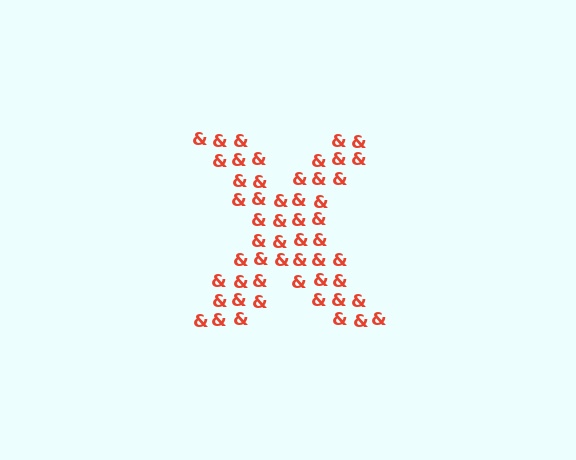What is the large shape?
The large shape is the letter X.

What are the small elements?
The small elements are ampersands.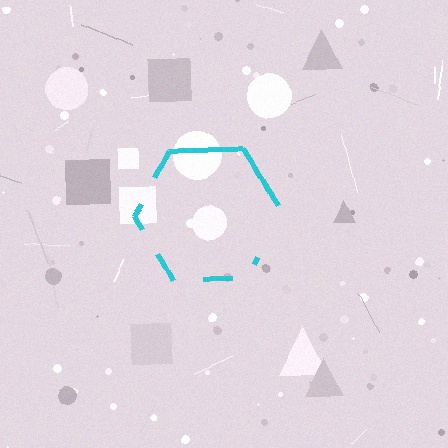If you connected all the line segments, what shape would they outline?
They would outline a hexagon.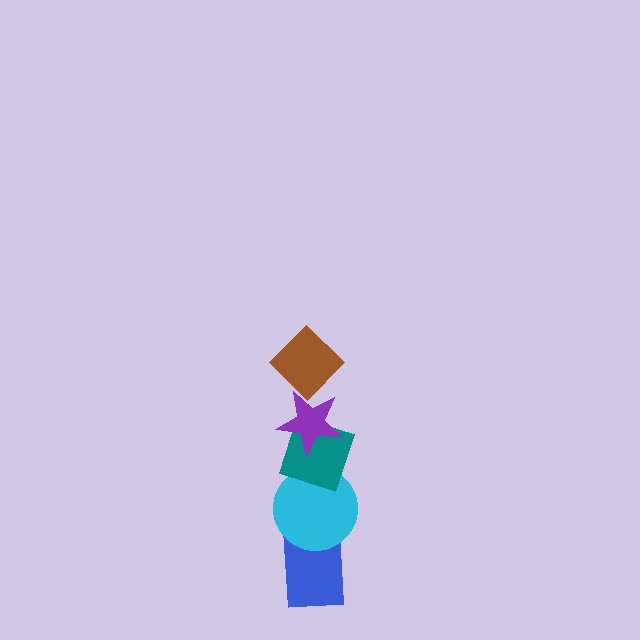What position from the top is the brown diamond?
The brown diamond is 1st from the top.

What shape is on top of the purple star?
The brown diamond is on top of the purple star.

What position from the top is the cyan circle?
The cyan circle is 4th from the top.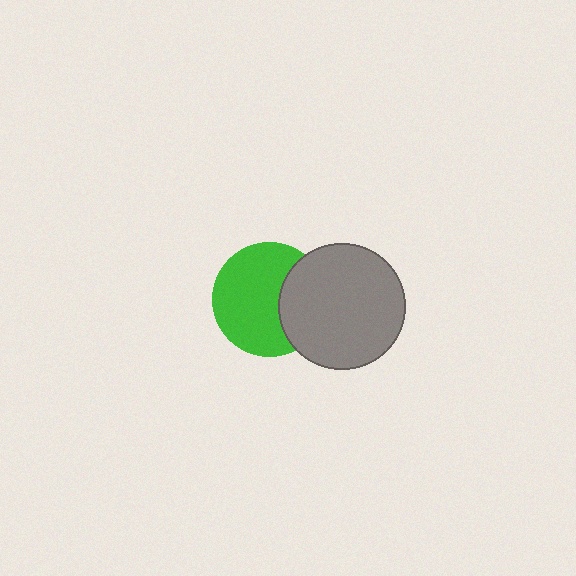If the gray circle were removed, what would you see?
You would see the complete green circle.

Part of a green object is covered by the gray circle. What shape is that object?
It is a circle.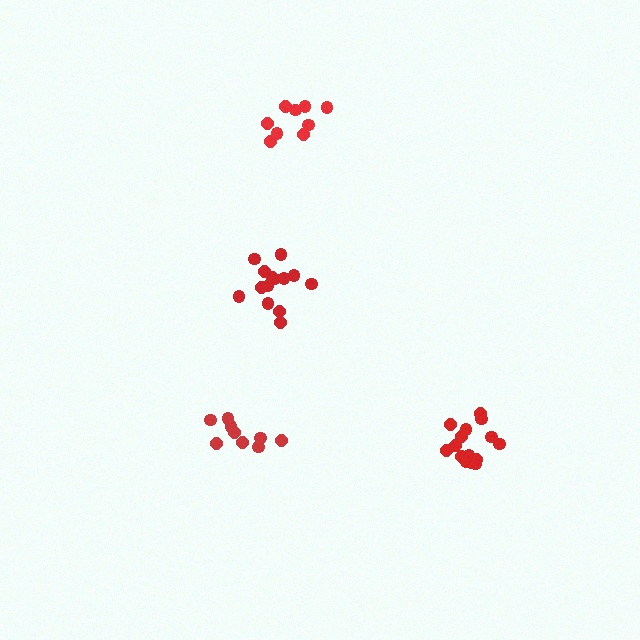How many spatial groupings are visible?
There are 4 spatial groupings.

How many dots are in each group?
Group 1: 9 dots, Group 2: 15 dots, Group 3: 9 dots, Group 4: 14 dots (47 total).